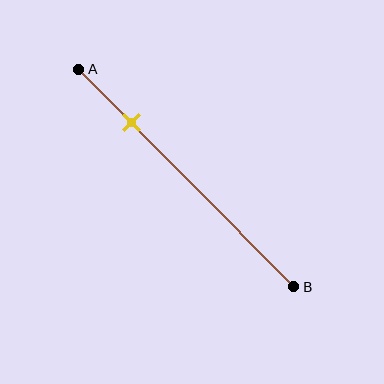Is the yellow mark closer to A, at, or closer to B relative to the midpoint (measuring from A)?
The yellow mark is closer to point A than the midpoint of segment AB.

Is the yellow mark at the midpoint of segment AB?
No, the mark is at about 25% from A, not at the 50% midpoint.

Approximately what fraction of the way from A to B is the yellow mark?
The yellow mark is approximately 25% of the way from A to B.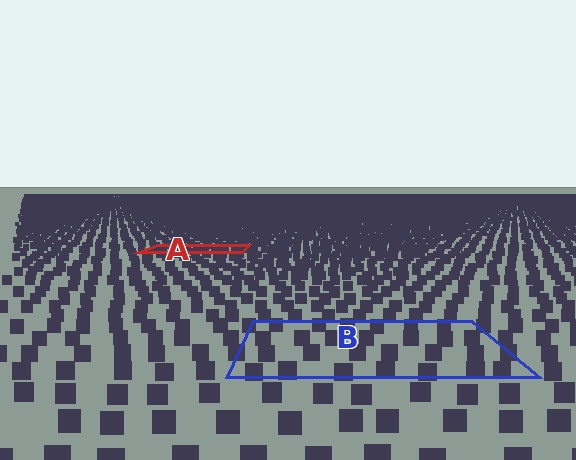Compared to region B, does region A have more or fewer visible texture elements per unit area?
Region A has more texture elements per unit area — they are packed more densely because it is farther away.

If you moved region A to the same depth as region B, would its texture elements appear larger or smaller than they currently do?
They would appear larger. At a closer depth, the same texture elements are projected at a bigger on-screen size.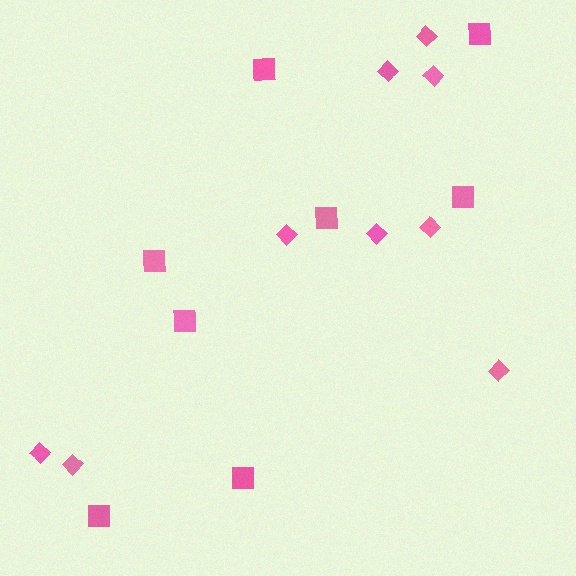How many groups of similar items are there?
There are 2 groups: one group of squares (8) and one group of diamonds (9).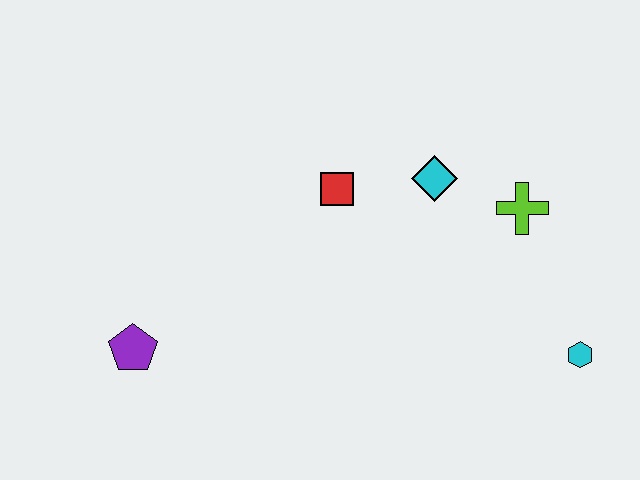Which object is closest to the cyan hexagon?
The lime cross is closest to the cyan hexagon.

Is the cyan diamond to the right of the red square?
Yes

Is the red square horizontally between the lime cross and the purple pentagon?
Yes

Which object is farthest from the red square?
The cyan hexagon is farthest from the red square.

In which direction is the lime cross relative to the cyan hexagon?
The lime cross is above the cyan hexagon.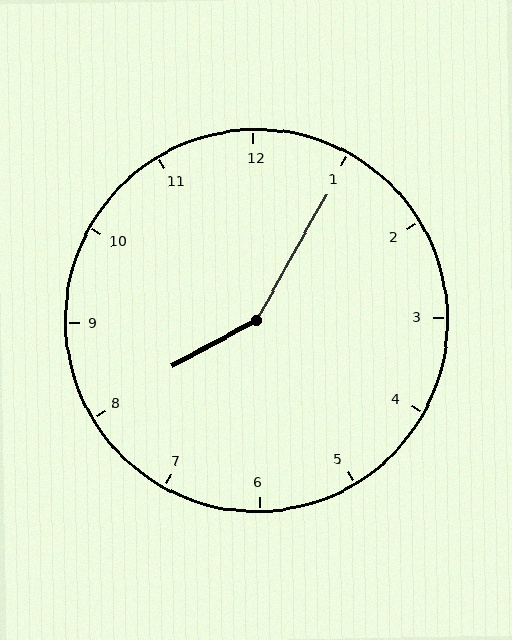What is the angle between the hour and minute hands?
Approximately 148 degrees.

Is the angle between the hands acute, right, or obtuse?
It is obtuse.